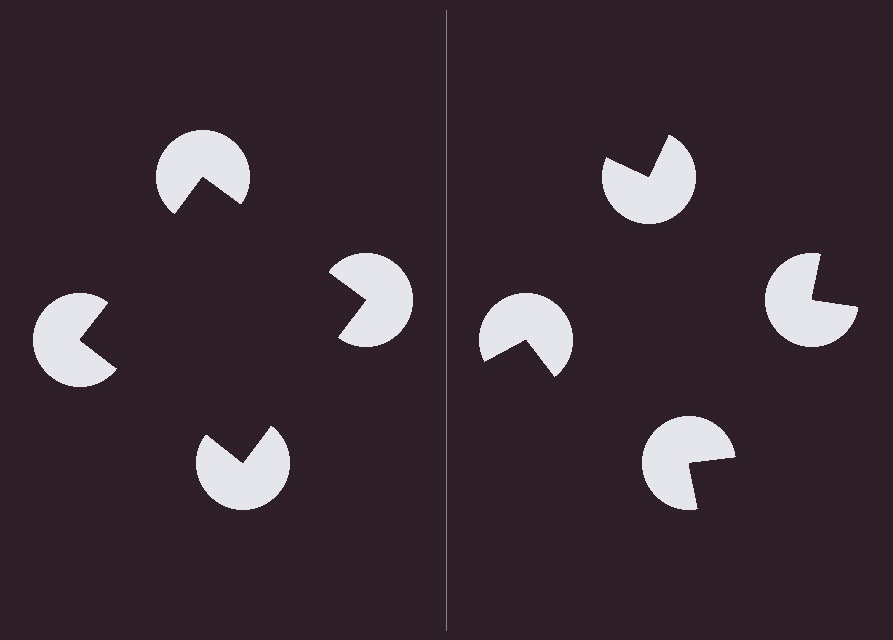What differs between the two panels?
The pac-man discs are positioned identically on both sides; only the wedge orientations differ. On the left they align to a square; on the right they are misaligned.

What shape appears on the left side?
An illusory square.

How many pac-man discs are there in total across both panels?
8 — 4 on each side.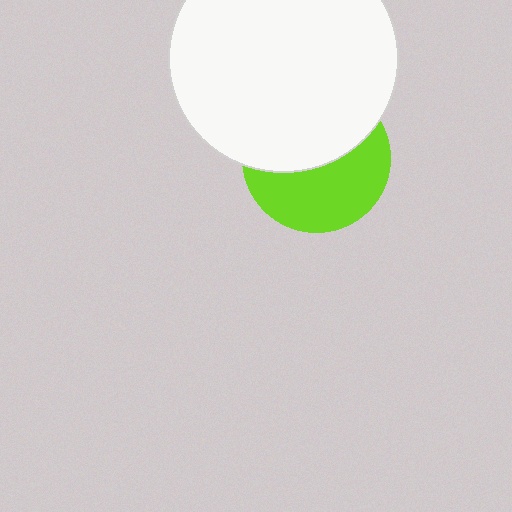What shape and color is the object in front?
The object in front is a white circle.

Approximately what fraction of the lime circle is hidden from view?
Roughly 51% of the lime circle is hidden behind the white circle.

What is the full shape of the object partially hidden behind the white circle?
The partially hidden object is a lime circle.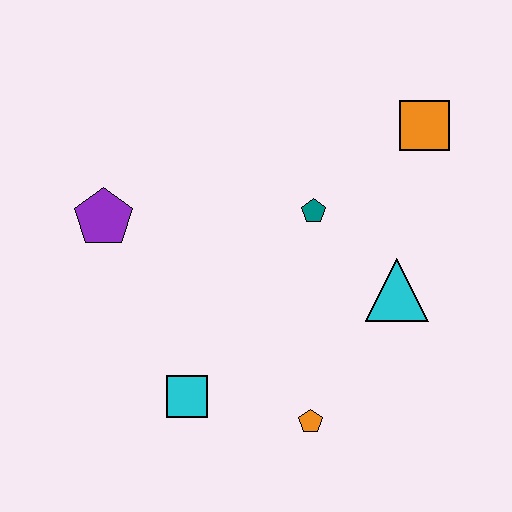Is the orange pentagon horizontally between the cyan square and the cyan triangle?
Yes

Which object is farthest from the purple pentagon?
The orange square is farthest from the purple pentagon.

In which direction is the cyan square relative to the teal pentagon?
The cyan square is below the teal pentagon.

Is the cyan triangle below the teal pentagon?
Yes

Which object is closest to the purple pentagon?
The cyan square is closest to the purple pentagon.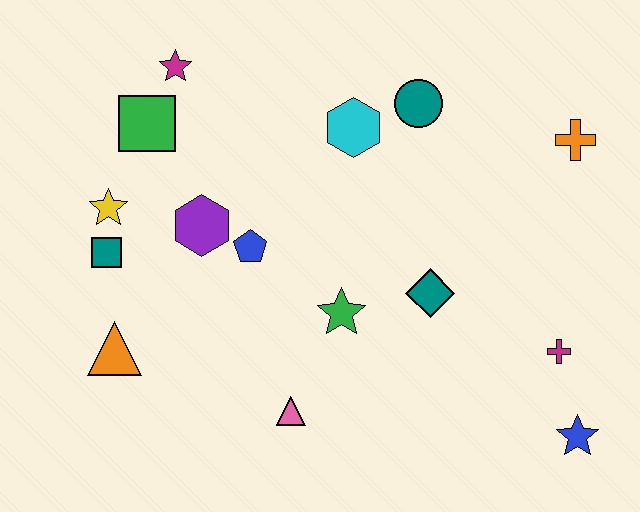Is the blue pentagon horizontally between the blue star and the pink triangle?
No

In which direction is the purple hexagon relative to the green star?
The purple hexagon is to the left of the green star.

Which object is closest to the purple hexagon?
The blue pentagon is closest to the purple hexagon.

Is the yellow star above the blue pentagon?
Yes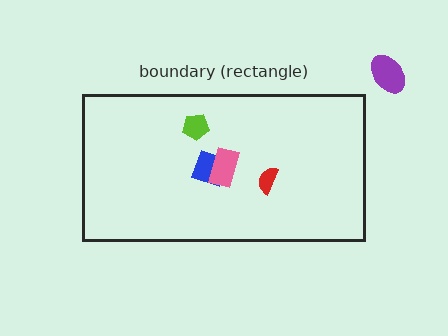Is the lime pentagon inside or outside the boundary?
Inside.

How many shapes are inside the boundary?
4 inside, 1 outside.